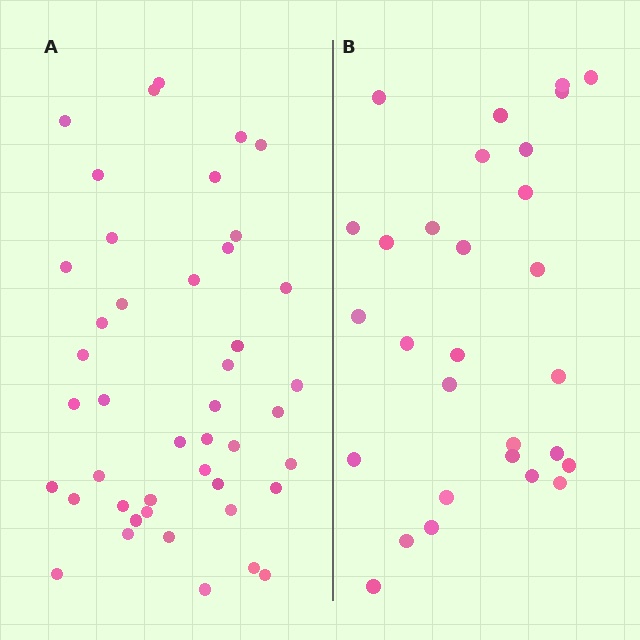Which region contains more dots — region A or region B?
Region A (the left region) has more dots.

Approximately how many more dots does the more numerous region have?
Region A has approximately 15 more dots than region B.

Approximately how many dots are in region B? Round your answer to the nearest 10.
About 30 dots. (The exact count is 29, which rounds to 30.)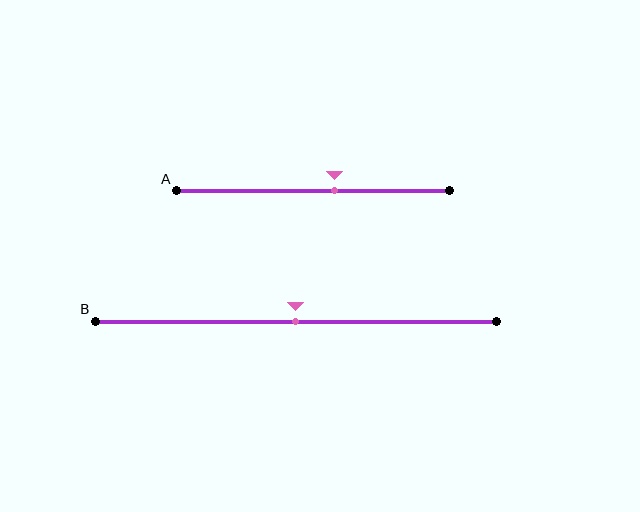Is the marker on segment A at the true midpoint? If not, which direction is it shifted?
No, the marker on segment A is shifted to the right by about 8% of the segment length.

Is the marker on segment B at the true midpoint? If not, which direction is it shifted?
Yes, the marker on segment B is at the true midpoint.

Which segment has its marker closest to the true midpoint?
Segment B has its marker closest to the true midpoint.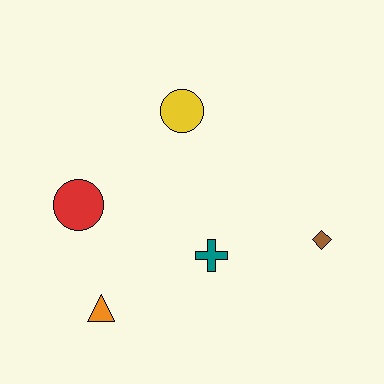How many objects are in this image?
There are 5 objects.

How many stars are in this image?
There are no stars.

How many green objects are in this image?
There are no green objects.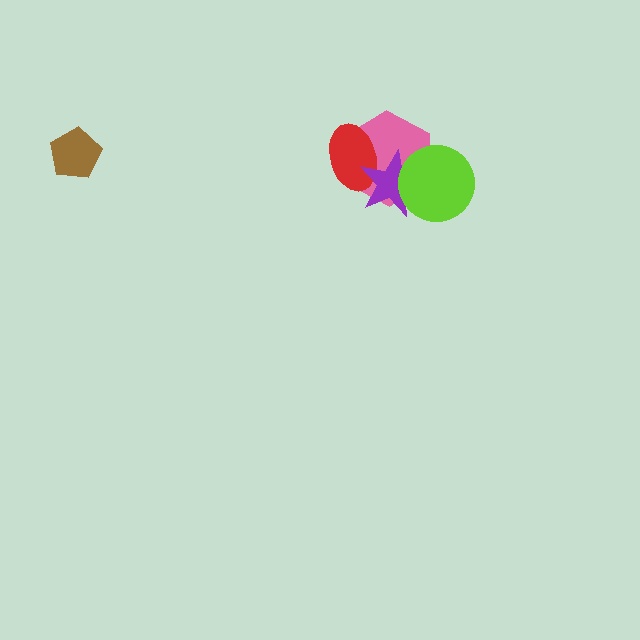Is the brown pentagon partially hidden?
No, no other shape covers it.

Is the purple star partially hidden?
Yes, it is partially covered by another shape.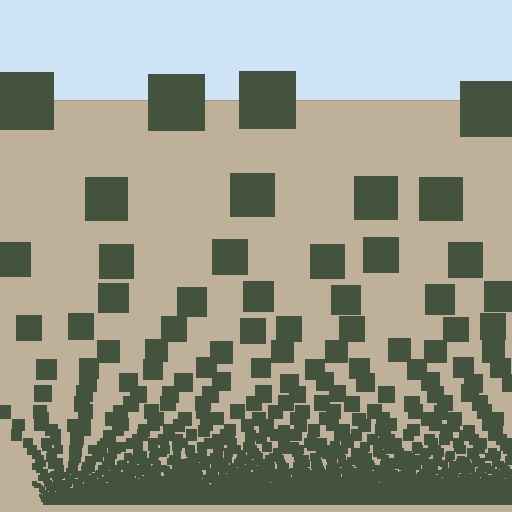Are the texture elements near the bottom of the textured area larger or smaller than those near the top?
Smaller. The gradient is inverted — elements near the bottom are smaller and denser.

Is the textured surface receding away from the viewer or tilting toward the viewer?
The surface appears to tilt toward the viewer. Texture elements get larger and sparser toward the top.